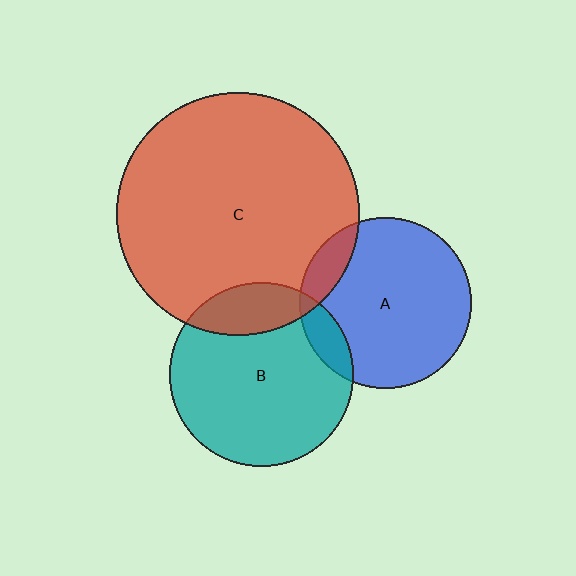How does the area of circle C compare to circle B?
Approximately 1.7 times.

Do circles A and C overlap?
Yes.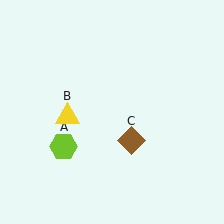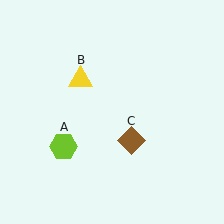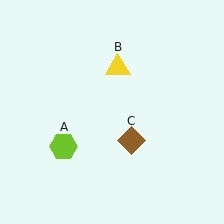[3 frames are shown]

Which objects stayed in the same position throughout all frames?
Lime hexagon (object A) and brown diamond (object C) remained stationary.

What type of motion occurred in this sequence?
The yellow triangle (object B) rotated clockwise around the center of the scene.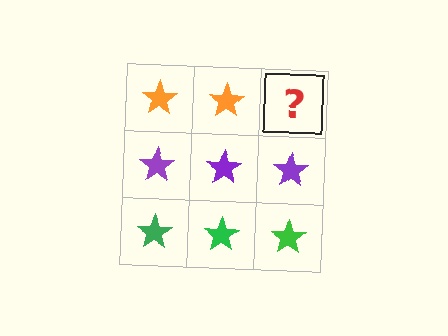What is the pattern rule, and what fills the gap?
The rule is that each row has a consistent color. The gap should be filled with an orange star.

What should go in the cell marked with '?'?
The missing cell should contain an orange star.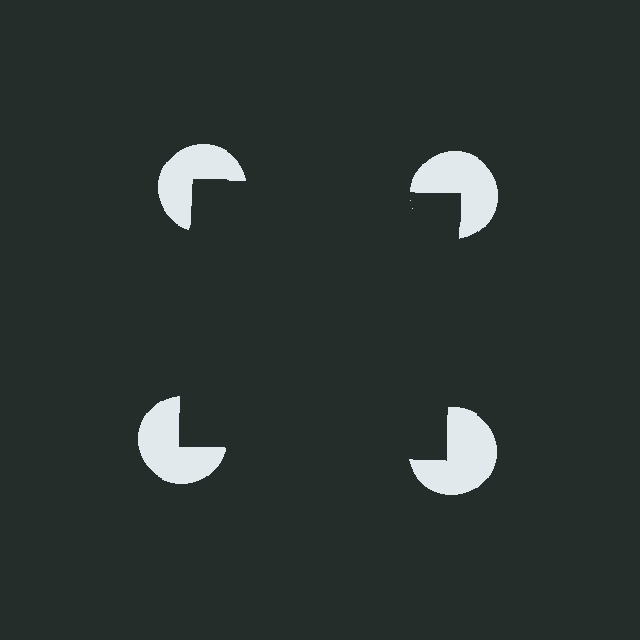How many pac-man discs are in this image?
There are 4 — one at each vertex of the illusory square.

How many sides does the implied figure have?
4 sides.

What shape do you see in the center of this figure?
An illusory square — its edges are inferred from the aligned wedge cuts in the pac-man discs, not physically drawn.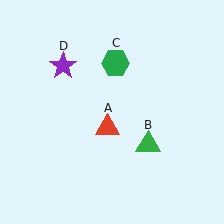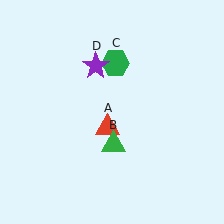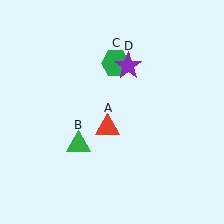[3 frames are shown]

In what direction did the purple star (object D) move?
The purple star (object D) moved right.